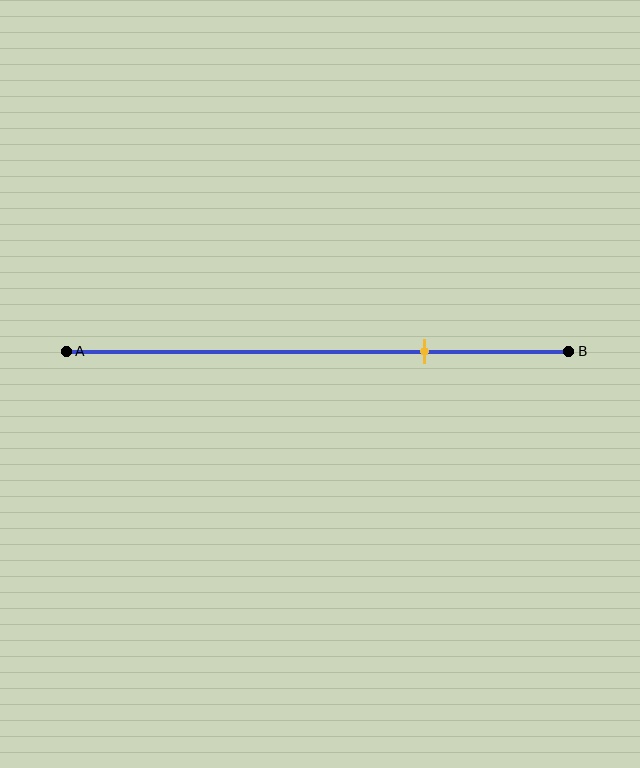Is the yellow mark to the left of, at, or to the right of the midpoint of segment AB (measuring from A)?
The yellow mark is to the right of the midpoint of segment AB.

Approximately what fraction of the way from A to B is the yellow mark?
The yellow mark is approximately 70% of the way from A to B.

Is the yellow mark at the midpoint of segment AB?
No, the mark is at about 70% from A, not at the 50% midpoint.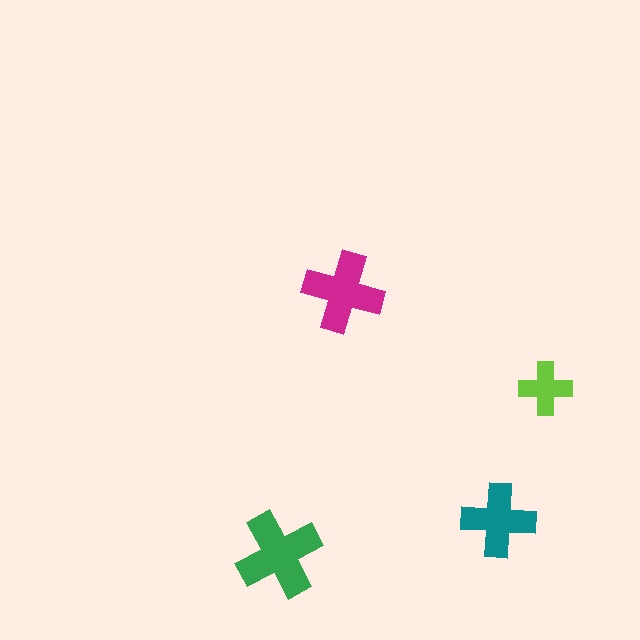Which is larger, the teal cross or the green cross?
The green one.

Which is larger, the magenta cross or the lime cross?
The magenta one.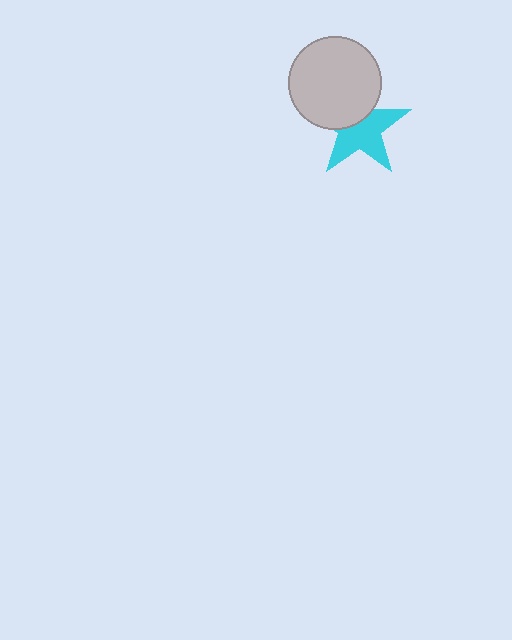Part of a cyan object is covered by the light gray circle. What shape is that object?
It is a star.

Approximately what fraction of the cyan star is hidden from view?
Roughly 38% of the cyan star is hidden behind the light gray circle.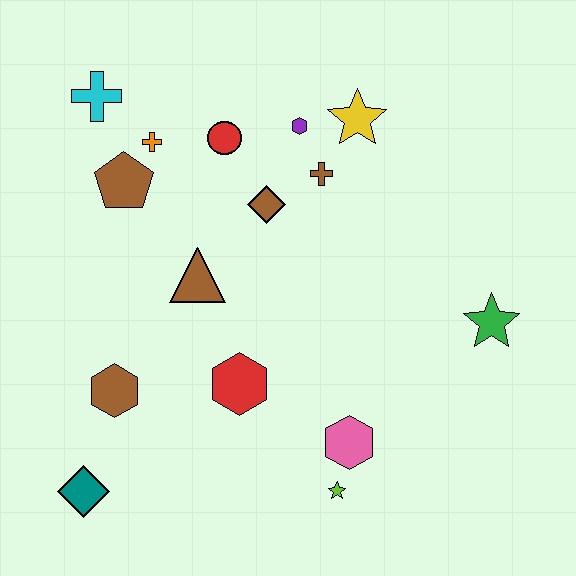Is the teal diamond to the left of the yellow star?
Yes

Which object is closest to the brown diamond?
The brown cross is closest to the brown diamond.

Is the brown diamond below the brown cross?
Yes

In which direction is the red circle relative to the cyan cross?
The red circle is to the right of the cyan cross.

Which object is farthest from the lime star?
The cyan cross is farthest from the lime star.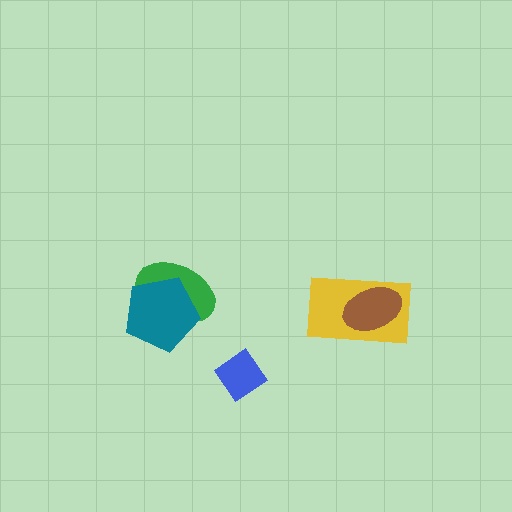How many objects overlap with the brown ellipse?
1 object overlaps with the brown ellipse.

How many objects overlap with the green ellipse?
1 object overlaps with the green ellipse.